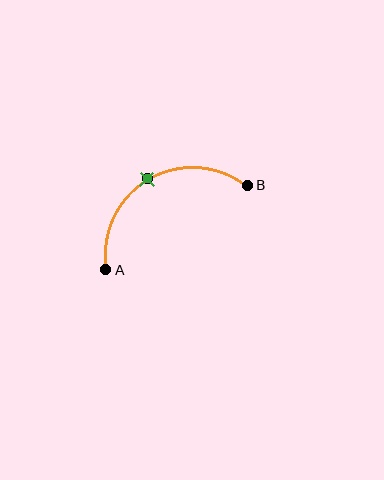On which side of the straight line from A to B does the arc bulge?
The arc bulges above the straight line connecting A and B.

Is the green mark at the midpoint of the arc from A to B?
Yes. The green mark lies on the arc at equal arc-length from both A and B — it is the arc midpoint.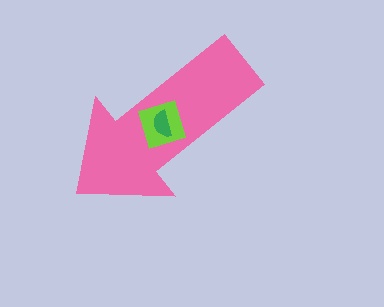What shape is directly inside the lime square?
The green semicircle.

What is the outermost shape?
The pink arrow.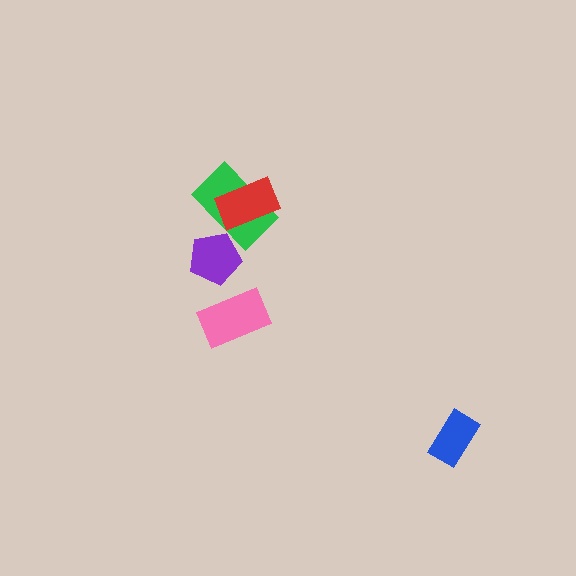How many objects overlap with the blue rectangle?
0 objects overlap with the blue rectangle.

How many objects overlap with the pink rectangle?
0 objects overlap with the pink rectangle.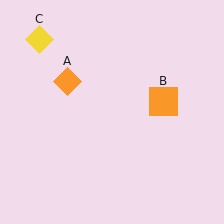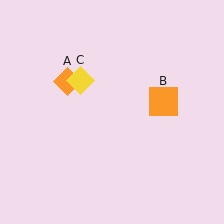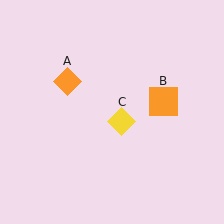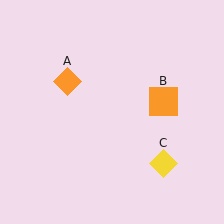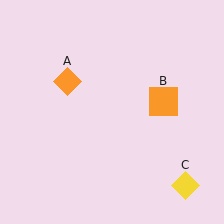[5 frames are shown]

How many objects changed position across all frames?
1 object changed position: yellow diamond (object C).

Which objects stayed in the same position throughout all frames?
Orange diamond (object A) and orange square (object B) remained stationary.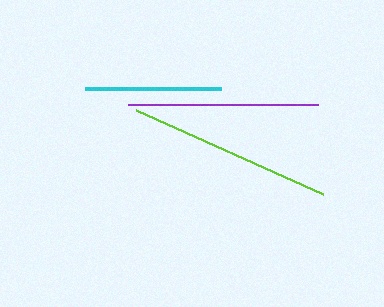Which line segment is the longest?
The lime line is the longest at approximately 204 pixels.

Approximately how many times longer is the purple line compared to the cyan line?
The purple line is approximately 1.4 times the length of the cyan line.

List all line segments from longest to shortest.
From longest to shortest: lime, purple, cyan.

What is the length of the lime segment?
The lime segment is approximately 204 pixels long.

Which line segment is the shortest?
The cyan line is the shortest at approximately 136 pixels.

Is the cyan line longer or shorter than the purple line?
The purple line is longer than the cyan line.